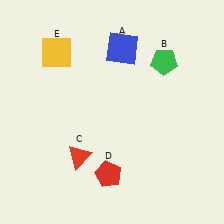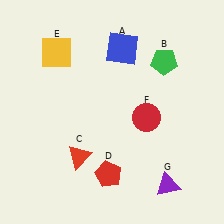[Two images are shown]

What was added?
A red circle (F), a purple triangle (G) were added in Image 2.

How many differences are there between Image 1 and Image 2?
There are 2 differences between the two images.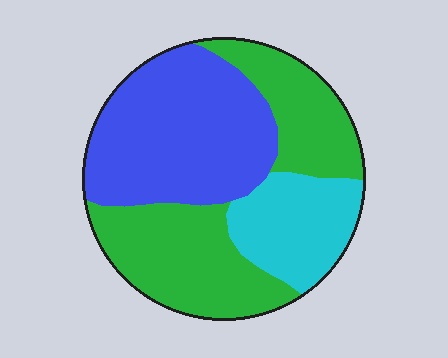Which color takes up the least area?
Cyan, at roughly 20%.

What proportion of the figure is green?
Green covers around 45% of the figure.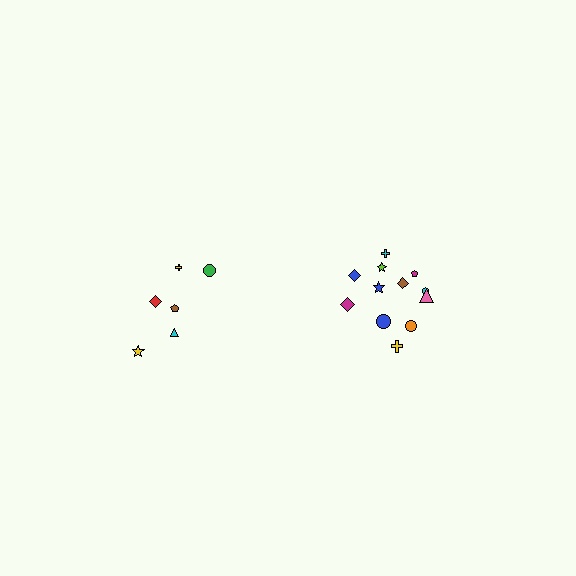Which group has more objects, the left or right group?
The right group.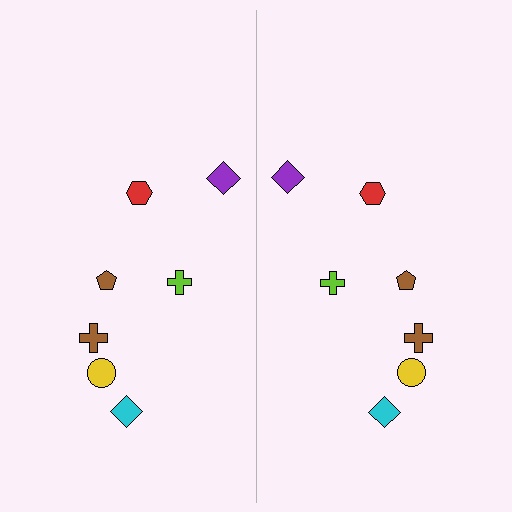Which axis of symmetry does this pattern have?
The pattern has a vertical axis of symmetry running through the center of the image.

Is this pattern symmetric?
Yes, this pattern has bilateral (reflection) symmetry.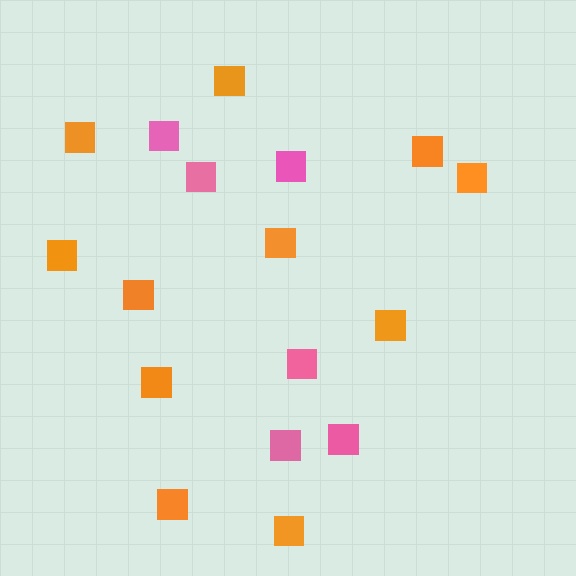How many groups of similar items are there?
There are 2 groups: one group of pink squares (6) and one group of orange squares (11).